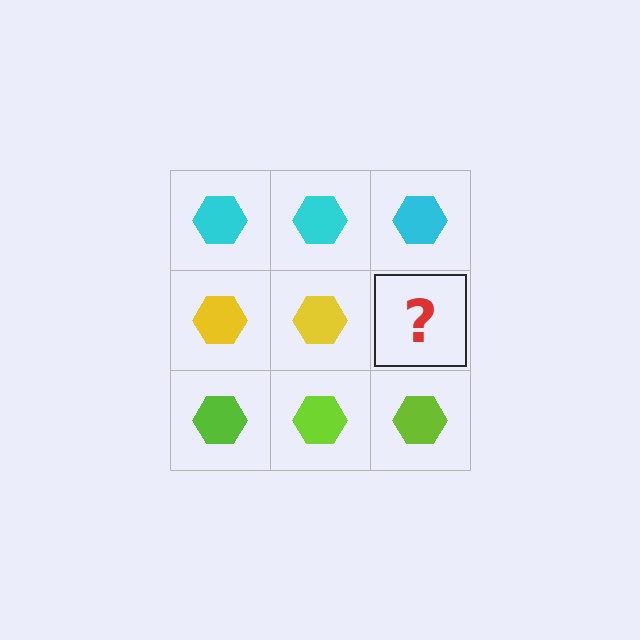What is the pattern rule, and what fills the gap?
The rule is that each row has a consistent color. The gap should be filled with a yellow hexagon.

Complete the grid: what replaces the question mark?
The question mark should be replaced with a yellow hexagon.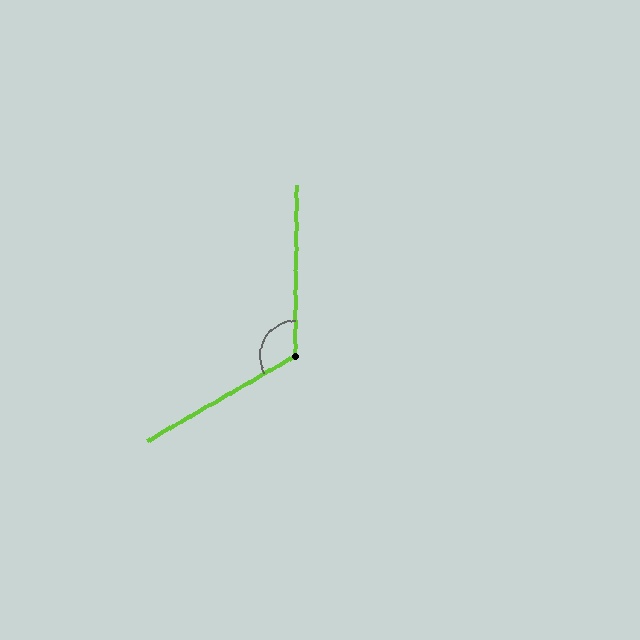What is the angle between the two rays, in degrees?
Approximately 120 degrees.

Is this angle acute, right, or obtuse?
It is obtuse.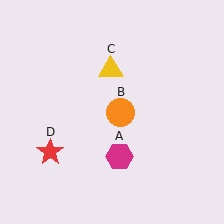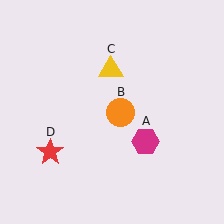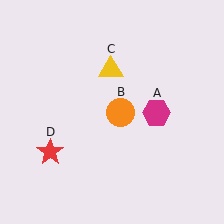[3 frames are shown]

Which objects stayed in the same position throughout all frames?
Orange circle (object B) and yellow triangle (object C) and red star (object D) remained stationary.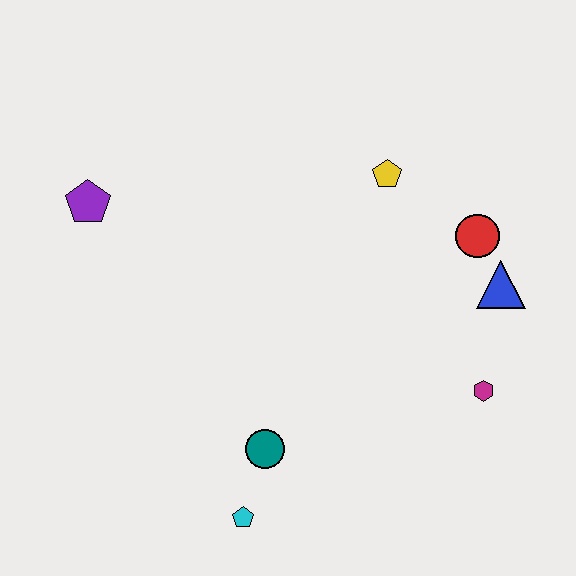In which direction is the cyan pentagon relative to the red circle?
The cyan pentagon is below the red circle.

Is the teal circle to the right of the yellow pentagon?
No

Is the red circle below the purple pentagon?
Yes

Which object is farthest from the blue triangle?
The purple pentagon is farthest from the blue triangle.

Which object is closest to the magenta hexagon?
The blue triangle is closest to the magenta hexagon.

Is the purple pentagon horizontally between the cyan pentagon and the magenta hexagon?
No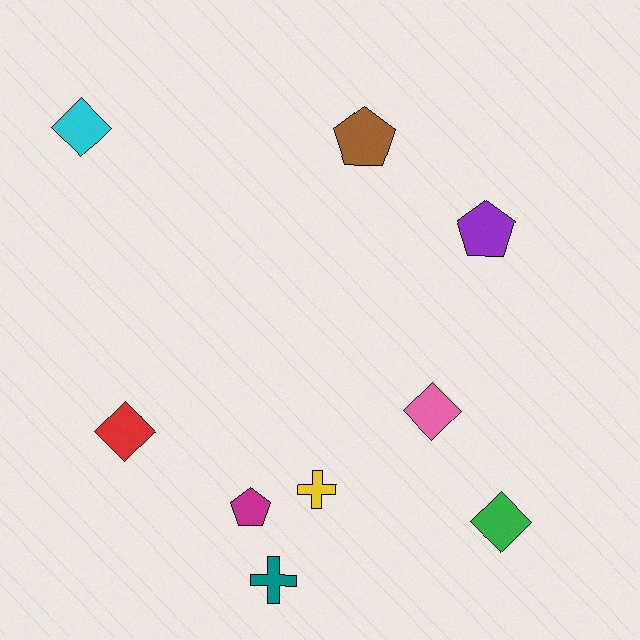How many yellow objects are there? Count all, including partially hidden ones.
There is 1 yellow object.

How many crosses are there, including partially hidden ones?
There are 2 crosses.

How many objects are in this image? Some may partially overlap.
There are 9 objects.